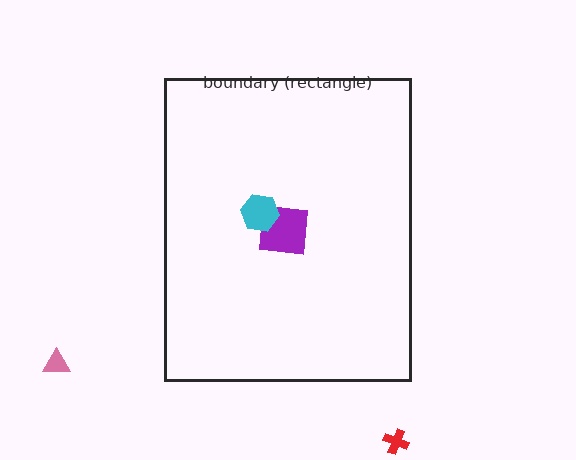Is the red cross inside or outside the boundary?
Outside.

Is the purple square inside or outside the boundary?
Inside.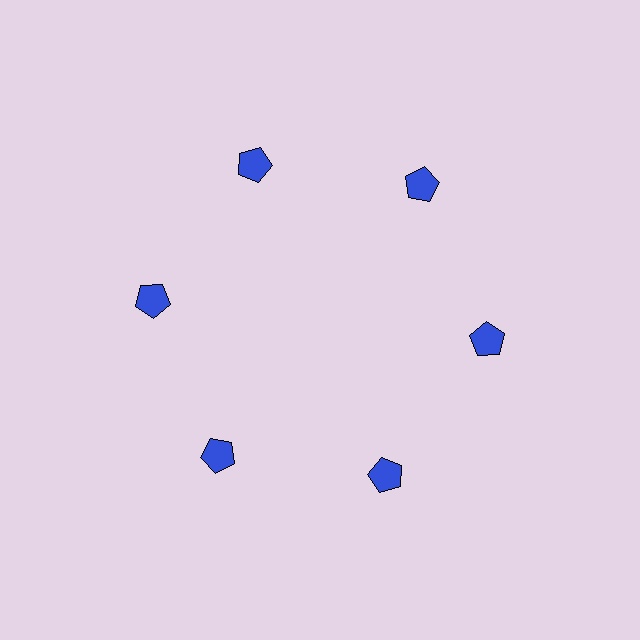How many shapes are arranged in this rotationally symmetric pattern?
There are 6 shapes, arranged in 6 groups of 1.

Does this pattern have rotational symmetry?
Yes, this pattern has 6-fold rotational symmetry. It looks the same after rotating 60 degrees around the center.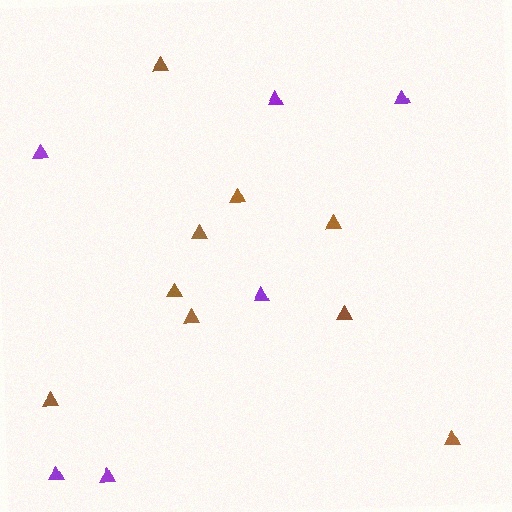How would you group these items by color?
There are 2 groups: one group of purple triangles (6) and one group of brown triangles (9).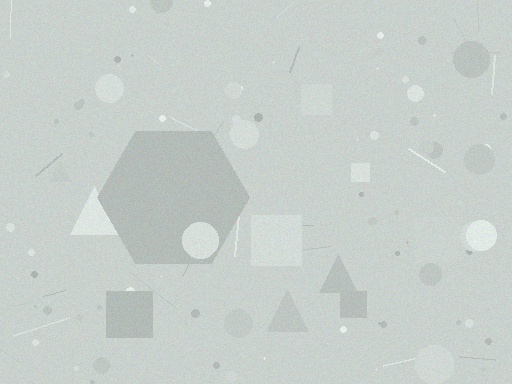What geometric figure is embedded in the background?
A hexagon is embedded in the background.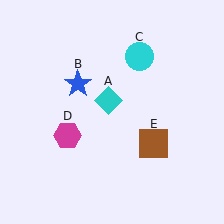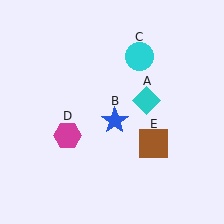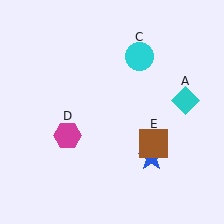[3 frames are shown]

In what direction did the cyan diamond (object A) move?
The cyan diamond (object A) moved right.